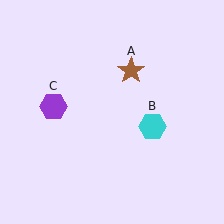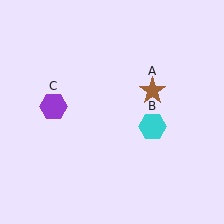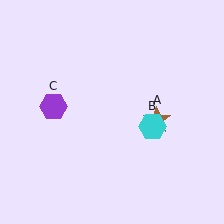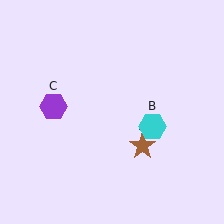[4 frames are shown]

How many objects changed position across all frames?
1 object changed position: brown star (object A).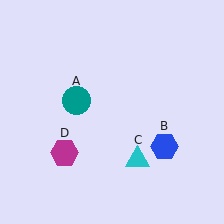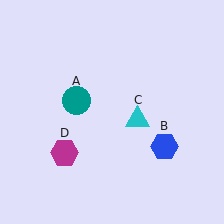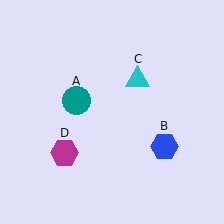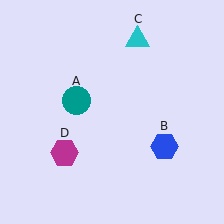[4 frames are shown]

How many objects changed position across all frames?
1 object changed position: cyan triangle (object C).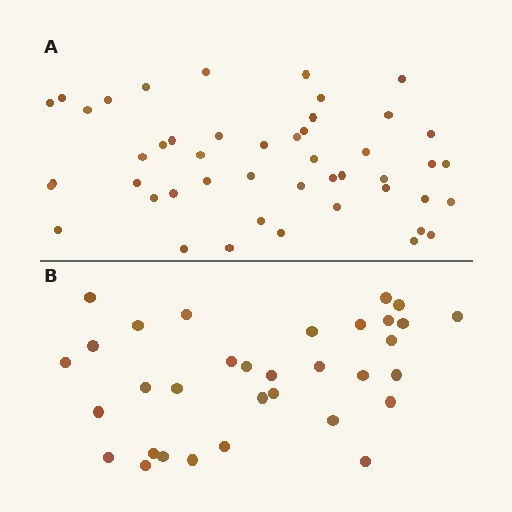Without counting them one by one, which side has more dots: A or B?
Region A (the top region) has more dots.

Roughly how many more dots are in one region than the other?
Region A has approximately 15 more dots than region B.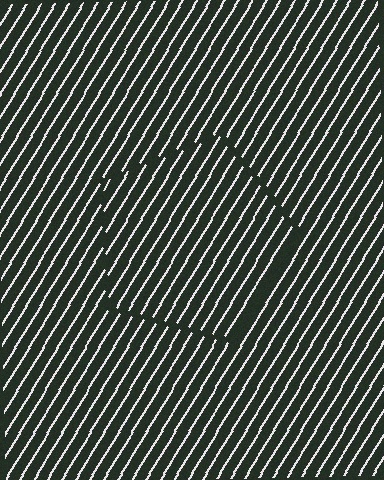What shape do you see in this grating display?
An illusory pentagon. The interior of the shape contains the same grating, shifted by half a period — the contour is defined by the phase discontinuity where line-ends from the inner and outer gratings abut.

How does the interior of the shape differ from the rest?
The interior of the shape contains the same grating, shifted by half a period — the contour is defined by the phase discontinuity where line-ends from the inner and outer gratings abut.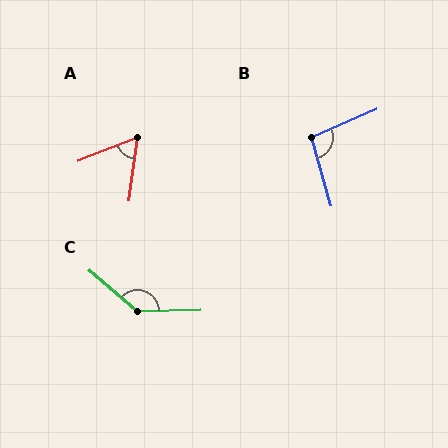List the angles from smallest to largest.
A (61°), B (97°), C (138°).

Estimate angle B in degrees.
Approximately 97 degrees.